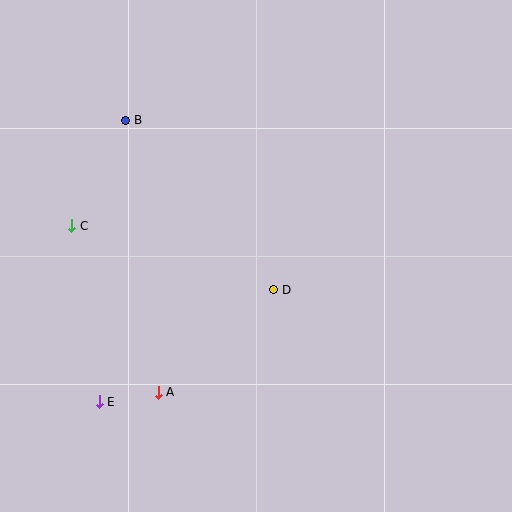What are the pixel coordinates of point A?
Point A is at (158, 392).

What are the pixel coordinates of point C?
Point C is at (72, 226).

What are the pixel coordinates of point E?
Point E is at (99, 402).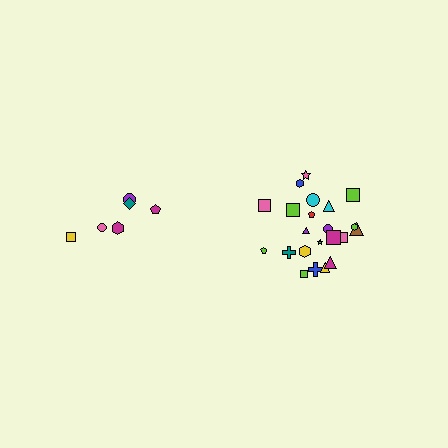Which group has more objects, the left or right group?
The right group.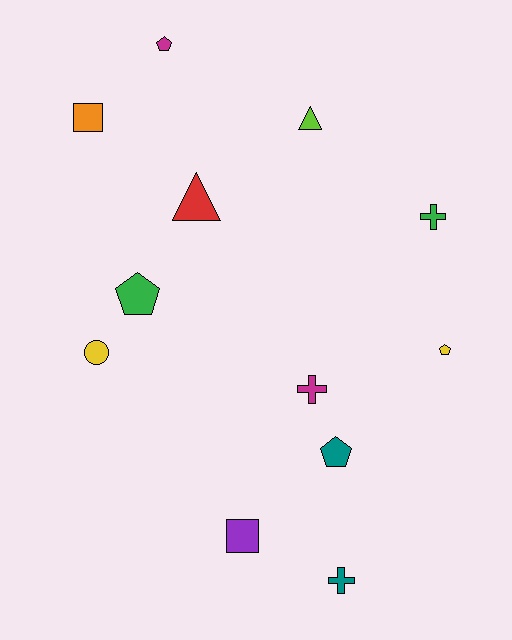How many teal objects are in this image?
There are 2 teal objects.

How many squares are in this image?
There are 2 squares.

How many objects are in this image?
There are 12 objects.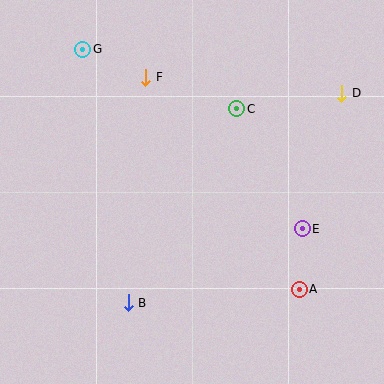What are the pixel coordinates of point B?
Point B is at (128, 303).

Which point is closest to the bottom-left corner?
Point B is closest to the bottom-left corner.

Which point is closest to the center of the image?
Point C at (237, 109) is closest to the center.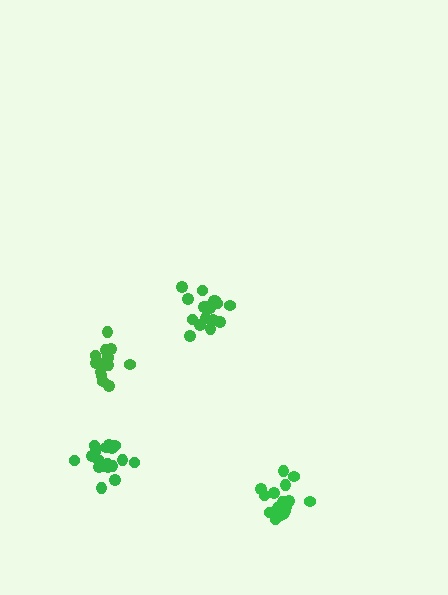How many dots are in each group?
Group 1: 14 dots, Group 2: 17 dots, Group 3: 18 dots, Group 4: 17 dots (66 total).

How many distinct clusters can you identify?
There are 4 distinct clusters.